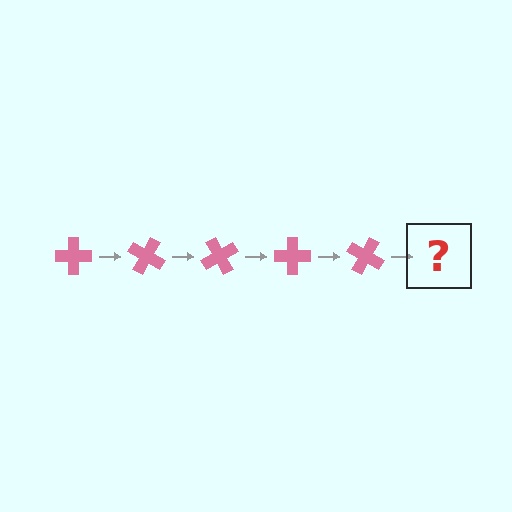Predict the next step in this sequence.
The next step is a pink cross rotated 150 degrees.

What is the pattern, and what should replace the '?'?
The pattern is that the cross rotates 30 degrees each step. The '?' should be a pink cross rotated 150 degrees.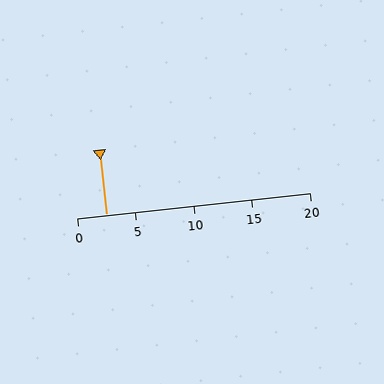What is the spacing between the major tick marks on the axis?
The major ticks are spaced 5 apart.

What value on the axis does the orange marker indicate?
The marker indicates approximately 2.5.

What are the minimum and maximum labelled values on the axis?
The axis runs from 0 to 20.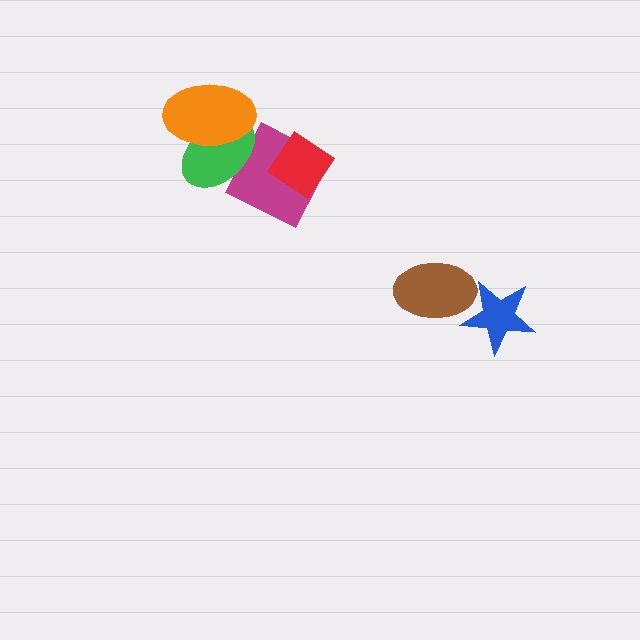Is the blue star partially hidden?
Yes, it is partially covered by another shape.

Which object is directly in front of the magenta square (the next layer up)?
The green ellipse is directly in front of the magenta square.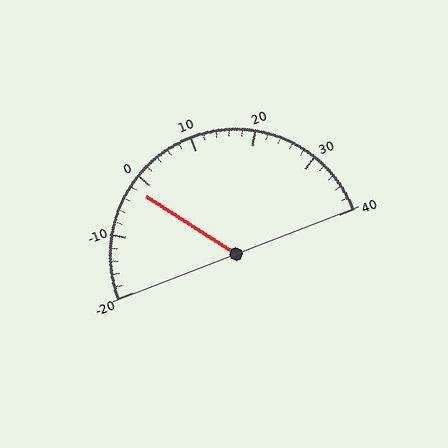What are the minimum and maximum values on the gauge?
The gauge ranges from -20 to 40.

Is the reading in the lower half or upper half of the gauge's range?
The reading is in the lower half of the range (-20 to 40).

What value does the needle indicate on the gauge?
The needle indicates approximately -2.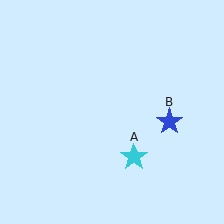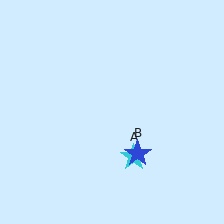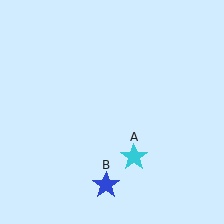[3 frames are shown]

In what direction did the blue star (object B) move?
The blue star (object B) moved down and to the left.